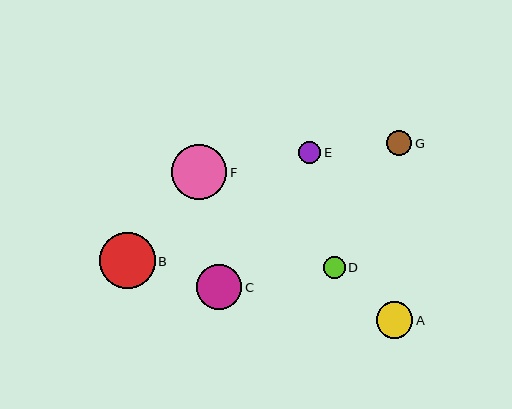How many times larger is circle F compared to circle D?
Circle F is approximately 2.5 times the size of circle D.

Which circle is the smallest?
Circle D is the smallest with a size of approximately 22 pixels.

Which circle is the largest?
Circle B is the largest with a size of approximately 56 pixels.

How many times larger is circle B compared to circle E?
Circle B is approximately 2.5 times the size of circle E.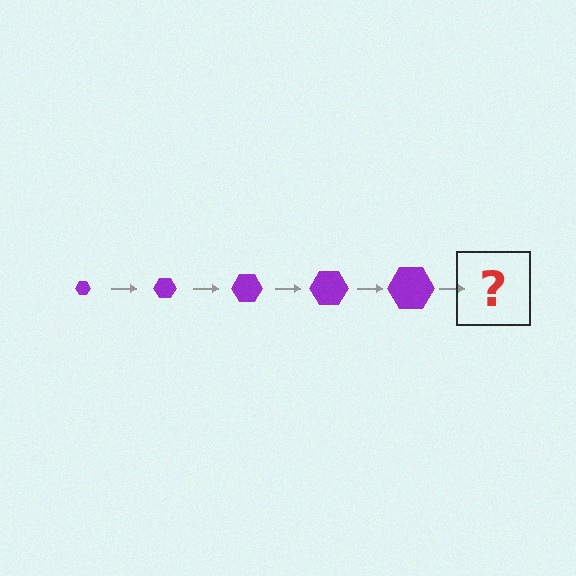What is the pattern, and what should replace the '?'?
The pattern is that the hexagon gets progressively larger each step. The '?' should be a purple hexagon, larger than the previous one.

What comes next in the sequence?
The next element should be a purple hexagon, larger than the previous one.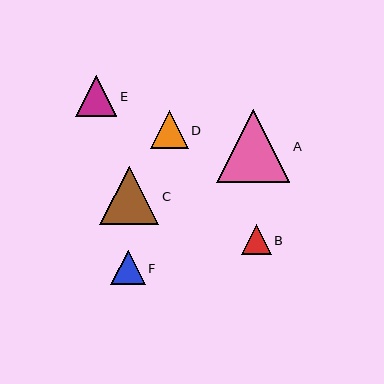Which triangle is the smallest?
Triangle B is the smallest with a size of approximately 30 pixels.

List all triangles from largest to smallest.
From largest to smallest: A, C, E, D, F, B.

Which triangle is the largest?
Triangle A is the largest with a size of approximately 73 pixels.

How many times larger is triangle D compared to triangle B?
Triangle D is approximately 1.3 times the size of triangle B.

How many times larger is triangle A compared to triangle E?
Triangle A is approximately 1.8 times the size of triangle E.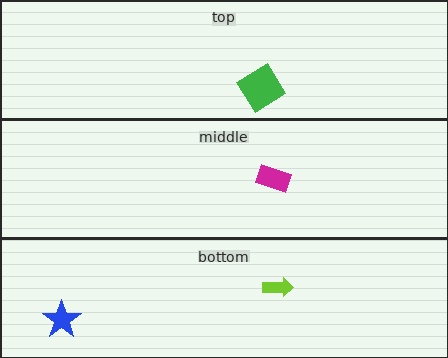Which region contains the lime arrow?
The bottom region.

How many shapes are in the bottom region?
2.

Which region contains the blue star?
The bottom region.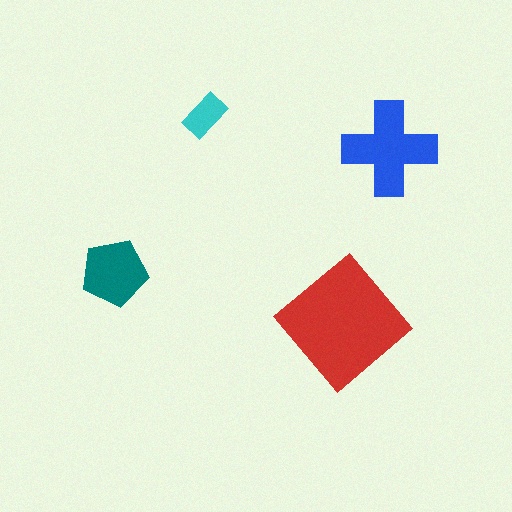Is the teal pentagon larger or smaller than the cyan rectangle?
Larger.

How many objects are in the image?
There are 4 objects in the image.